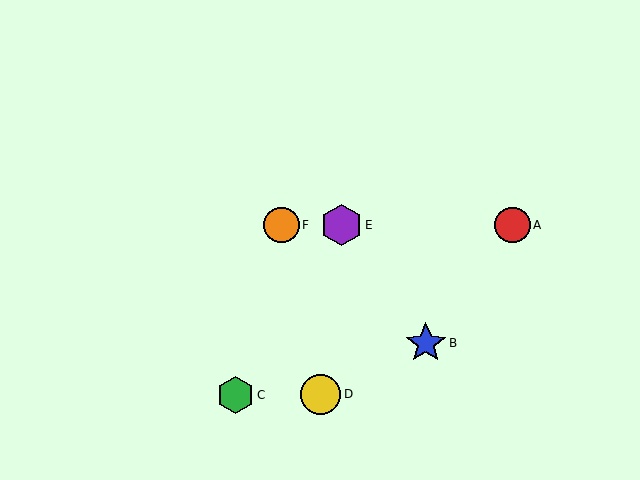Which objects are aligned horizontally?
Objects A, E, F are aligned horizontally.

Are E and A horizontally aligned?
Yes, both are at y≈225.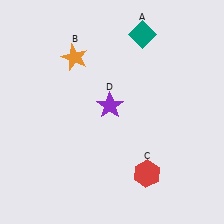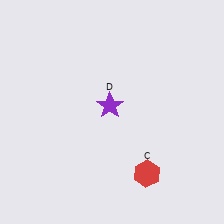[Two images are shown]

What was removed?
The teal diamond (A), the orange star (B) were removed in Image 2.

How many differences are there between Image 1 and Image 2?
There are 2 differences between the two images.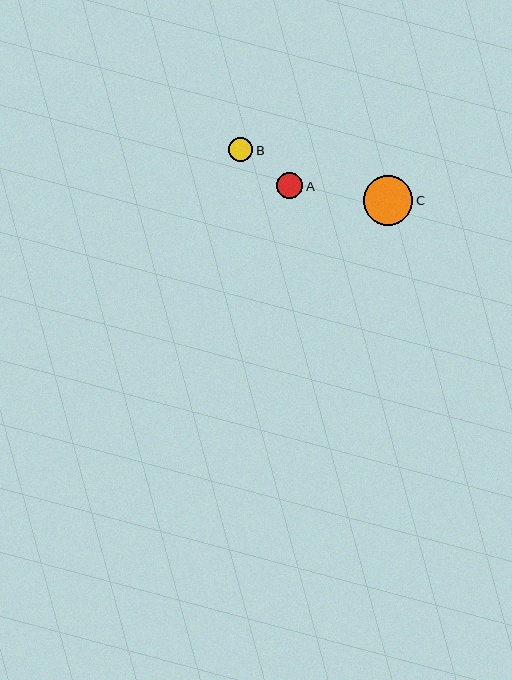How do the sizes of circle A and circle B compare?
Circle A and circle B are approximately the same size.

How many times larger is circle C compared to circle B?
Circle C is approximately 2.1 times the size of circle B.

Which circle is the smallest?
Circle B is the smallest with a size of approximately 24 pixels.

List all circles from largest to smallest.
From largest to smallest: C, A, B.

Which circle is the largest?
Circle C is the largest with a size of approximately 50 pixels.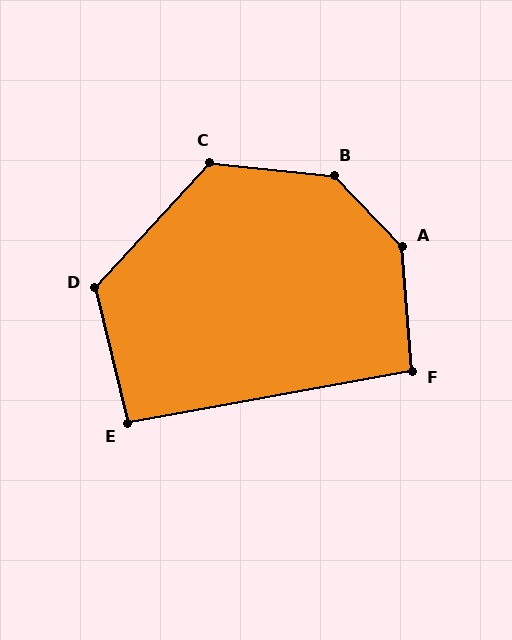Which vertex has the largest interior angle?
A, at approximately 140 degrees.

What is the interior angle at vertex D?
Approximately 124 degrees (obtuse).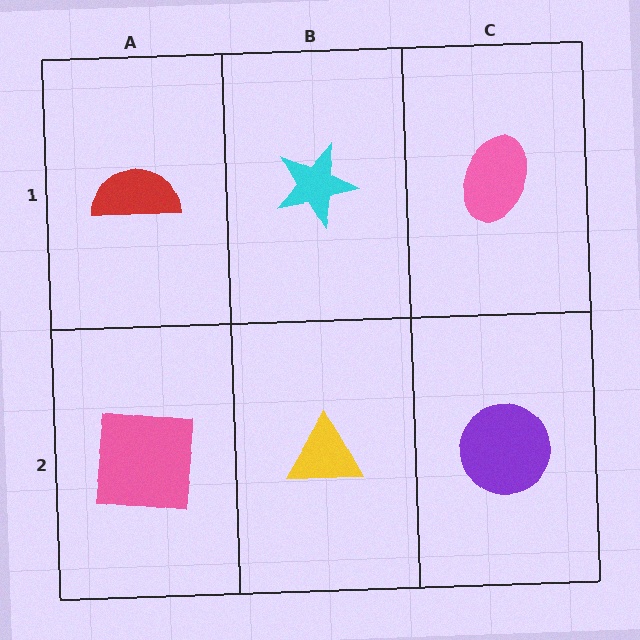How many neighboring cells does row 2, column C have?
2.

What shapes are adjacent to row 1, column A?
A pink square (row 2, column A), a cyan star (row 1, column B).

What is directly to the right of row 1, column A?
A cyan star.